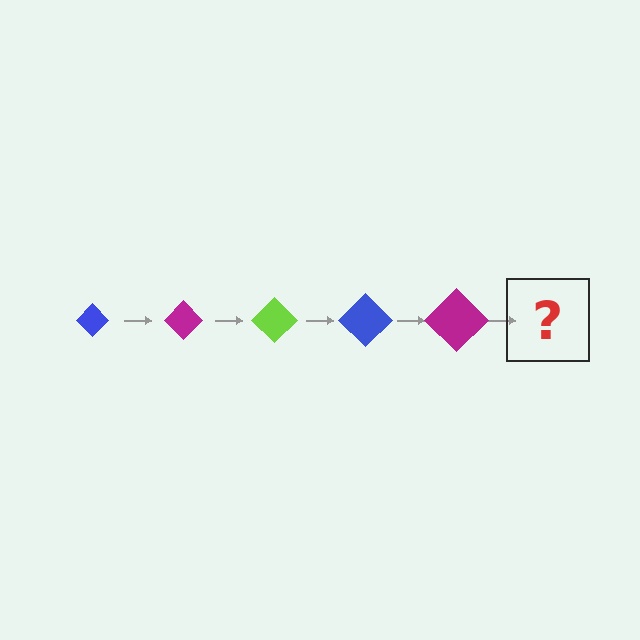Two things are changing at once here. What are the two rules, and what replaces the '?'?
The two rules are that the diamond grows larger each step and the color cycles through blue, magenta, and lime. The '?' should be a lime diamond, larger than the previous one.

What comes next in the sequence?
The next element should be a lime diamond, larger than the previous one.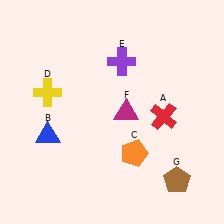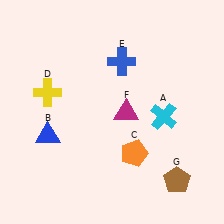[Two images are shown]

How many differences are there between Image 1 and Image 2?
There are 2 differences between the two images.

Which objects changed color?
A changed from red to cyan. E changed from purple to blue.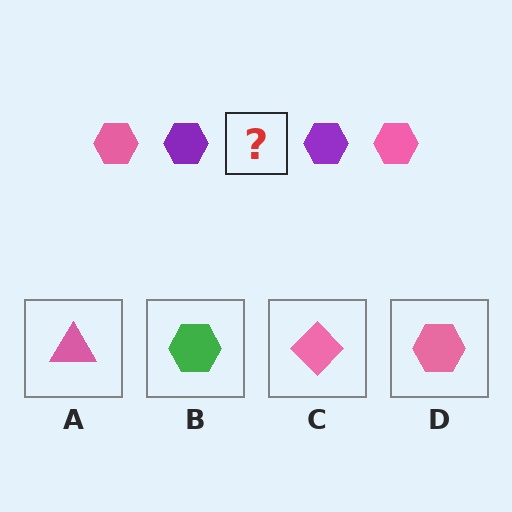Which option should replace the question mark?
Option D.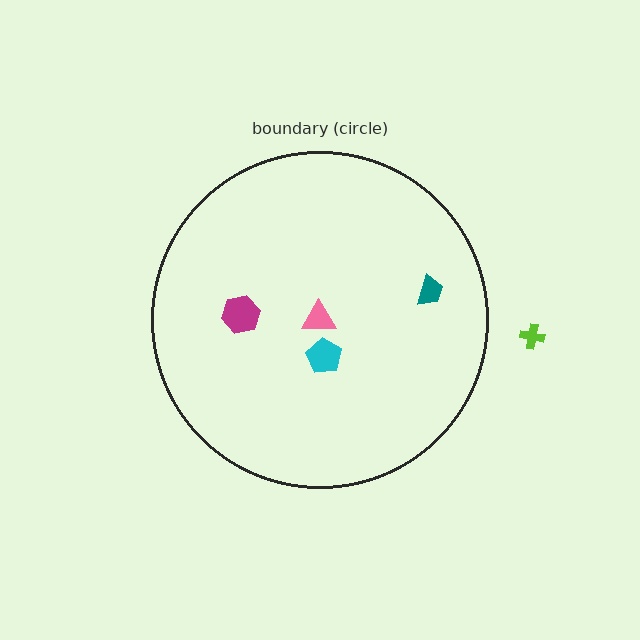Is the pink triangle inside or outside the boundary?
Inside.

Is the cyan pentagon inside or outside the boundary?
Inside.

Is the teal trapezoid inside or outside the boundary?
Inside.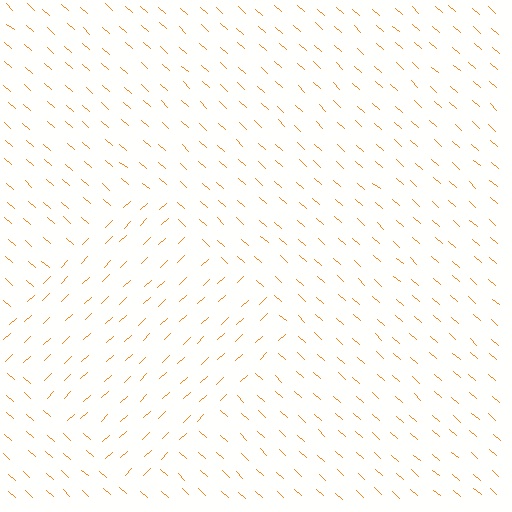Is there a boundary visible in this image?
Yes, there is a texture boundary formed by a change in line orientation.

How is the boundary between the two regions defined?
The boundary is defined purely by a change in line orientation (approximately 85 degrees difference). All lines are the same color and thickness.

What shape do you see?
I see a diamond.